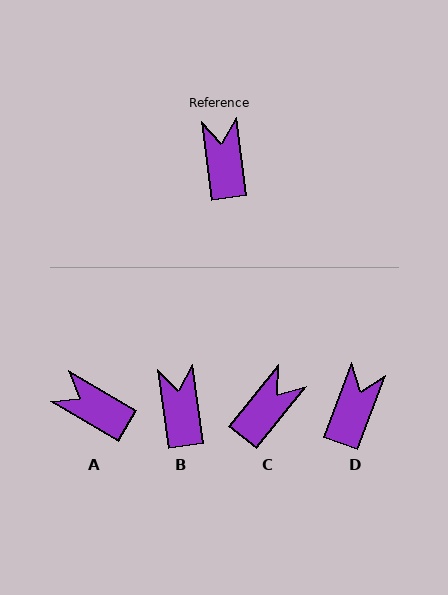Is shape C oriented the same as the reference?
No, it is off by about 46 degrees.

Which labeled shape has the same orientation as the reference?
B.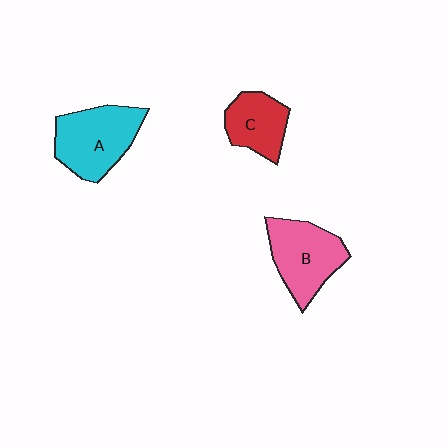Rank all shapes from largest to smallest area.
From largest to smallest: A (cyan), B (pink), C (red).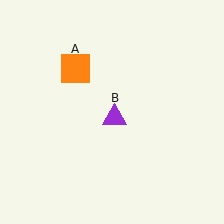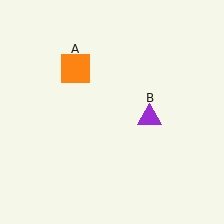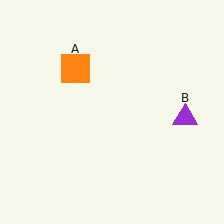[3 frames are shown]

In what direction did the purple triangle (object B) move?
The purple triangle (object B) moved right.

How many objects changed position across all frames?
1 object changed position: purple triangle (object B).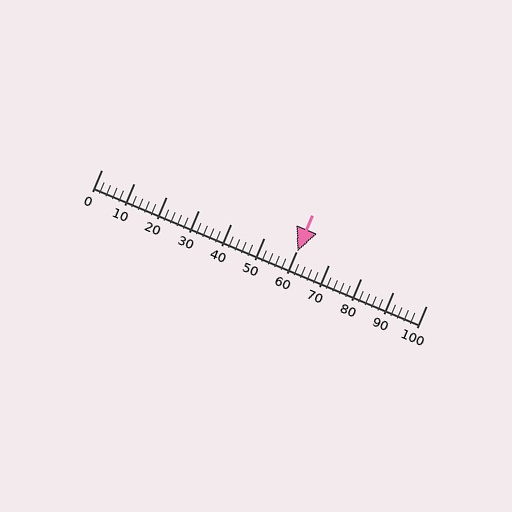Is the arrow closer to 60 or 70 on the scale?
The arrow is closer to 60.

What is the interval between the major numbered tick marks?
The major tick marks are spaced 10 units apart.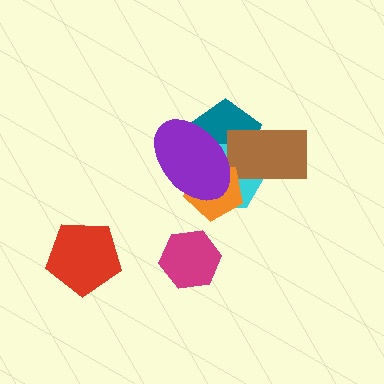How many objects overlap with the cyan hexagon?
4 objects overlap with the cyan hexagon.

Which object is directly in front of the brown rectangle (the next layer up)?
The orange pentagon is directly in front of the brown rectangle.